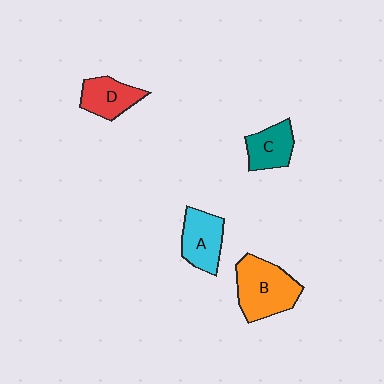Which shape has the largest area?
Shape B (orange).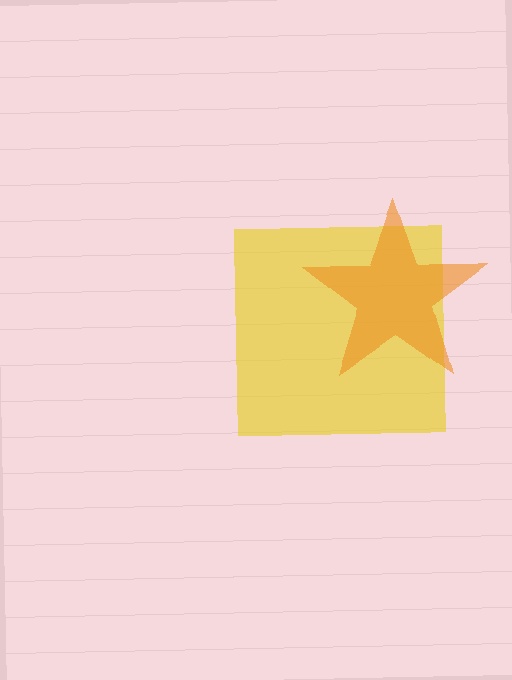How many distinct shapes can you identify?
There are 2 distinct shapes: a yellow square, an orange star.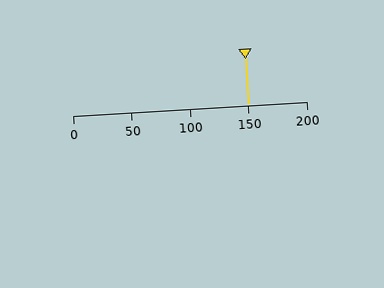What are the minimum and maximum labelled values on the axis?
The axis runs from 0 to 200.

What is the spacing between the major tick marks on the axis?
The major ticks are spaced 50 apart.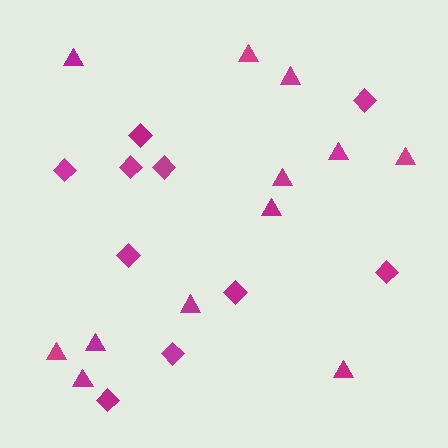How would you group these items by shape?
There are 2 groups: one group of diamonds (10) and one group of triangles (12).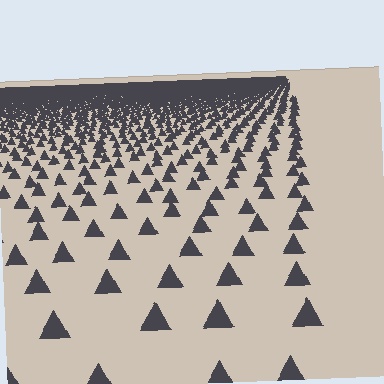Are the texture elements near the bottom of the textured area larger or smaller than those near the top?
Larger. Near the bottom, elements are closer to the viewer and appear at a bigger on-screen size.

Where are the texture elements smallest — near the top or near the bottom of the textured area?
Near the top.